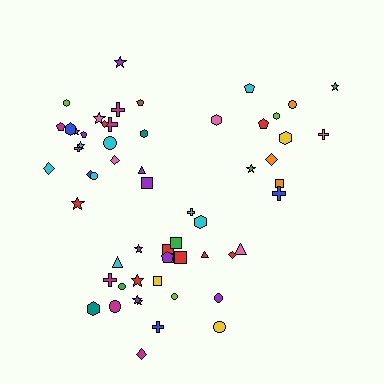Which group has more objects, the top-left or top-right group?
The top-left group.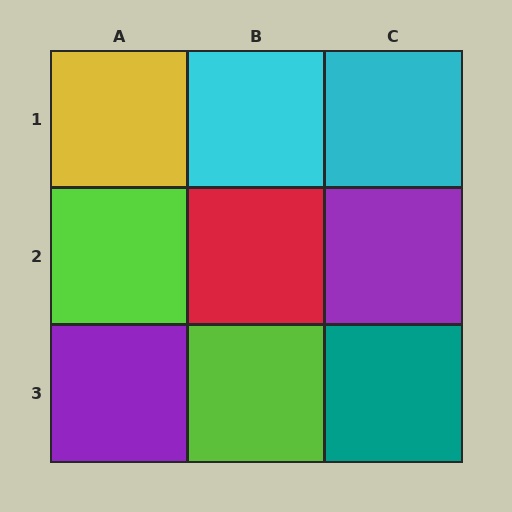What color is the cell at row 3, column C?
Teal.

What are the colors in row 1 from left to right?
Yellow, cyan, cyan.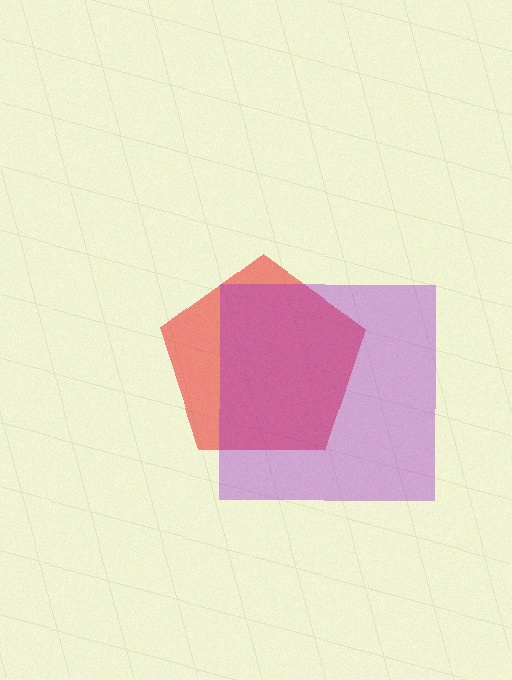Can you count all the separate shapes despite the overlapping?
Yes, there are 2 separate shapes.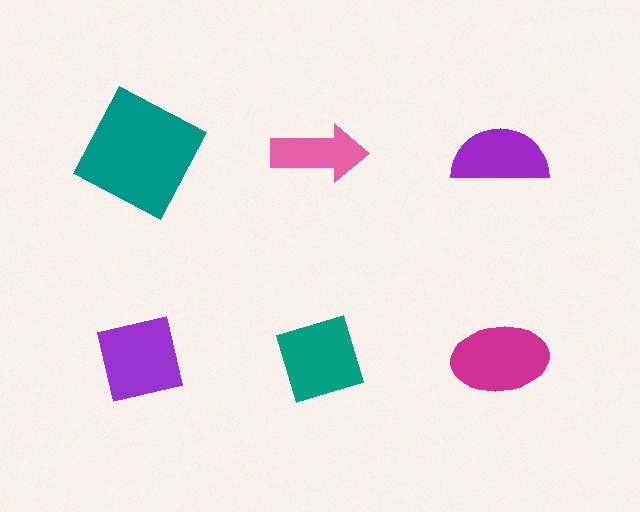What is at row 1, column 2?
A pink arrow.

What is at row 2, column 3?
A magenta ellipse.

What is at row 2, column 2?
A teal diamond.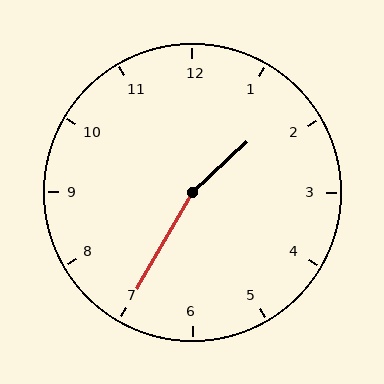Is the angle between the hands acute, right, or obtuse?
It is obtuse.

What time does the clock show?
1:35.